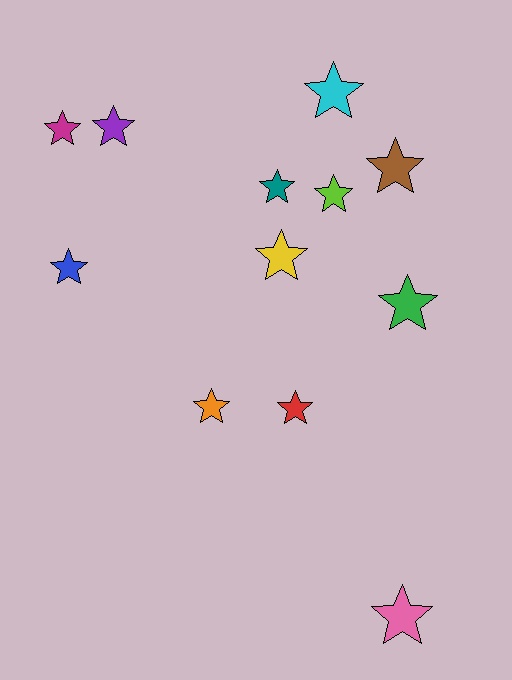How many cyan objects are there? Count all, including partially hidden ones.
There is 1 cyan object.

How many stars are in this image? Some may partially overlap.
There are 12 stars.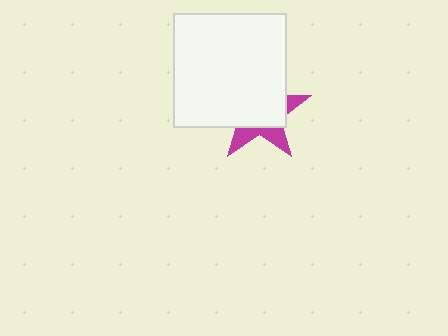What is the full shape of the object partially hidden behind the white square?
The partially hidden object is a magenta star.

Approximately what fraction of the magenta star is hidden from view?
Roughly 67% of the magenta star is hidden behind the white square.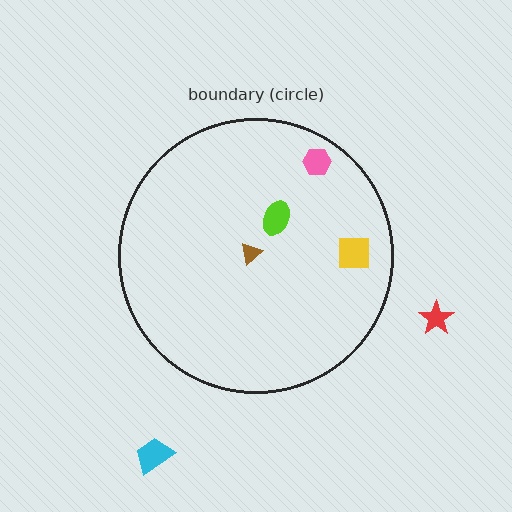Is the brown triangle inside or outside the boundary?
Inside.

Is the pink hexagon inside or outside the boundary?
Inside.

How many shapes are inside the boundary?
4 inside, 2 outside.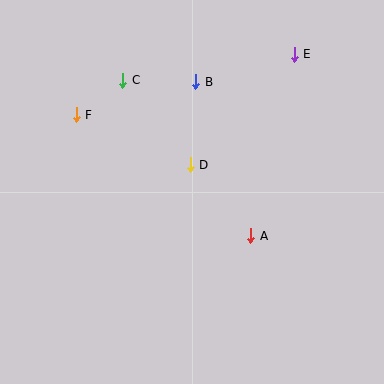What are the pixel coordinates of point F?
Point F is at (76, 115).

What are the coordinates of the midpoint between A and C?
The midpoint between A and C is at (187, 158).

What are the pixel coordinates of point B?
Point B is at (196, 82).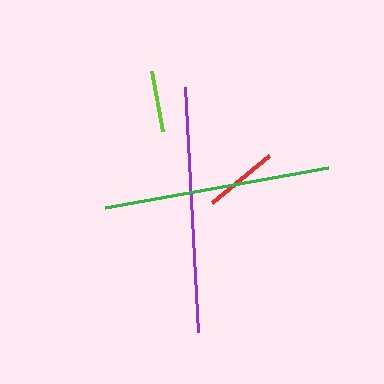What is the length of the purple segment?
The purple segment is approximately 245 pixels long.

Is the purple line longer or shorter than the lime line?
The purple line is longer than the lime line.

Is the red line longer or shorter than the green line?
The green line is longer than the red line.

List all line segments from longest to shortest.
From longest to shortest: purple, green, red, lime.